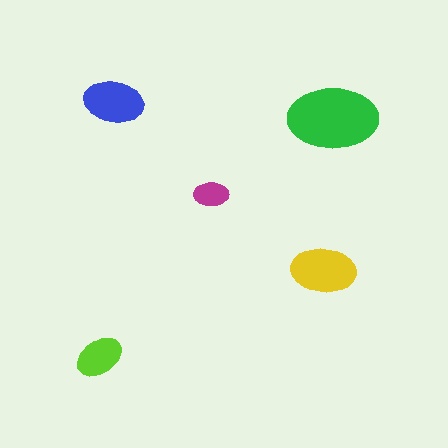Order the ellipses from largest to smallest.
the green one, the yellow one, the blue one, the lime one, the magenta one.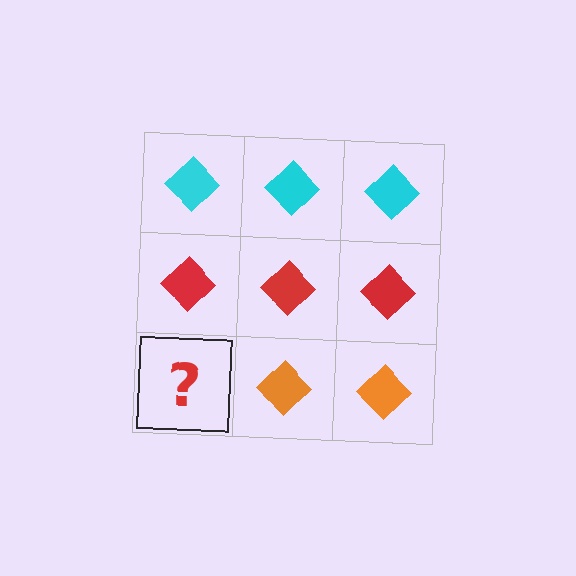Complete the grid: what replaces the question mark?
The question mark should be replaced with an orange diamond.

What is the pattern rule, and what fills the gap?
The rule is that each row has a consistent color. The gap should be filled with an orange diamond.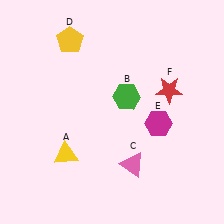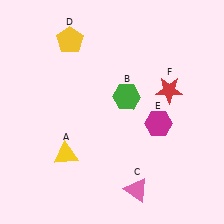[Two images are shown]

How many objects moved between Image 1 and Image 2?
1 object moved between the two images.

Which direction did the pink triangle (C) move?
The pink triangle (C) moved down.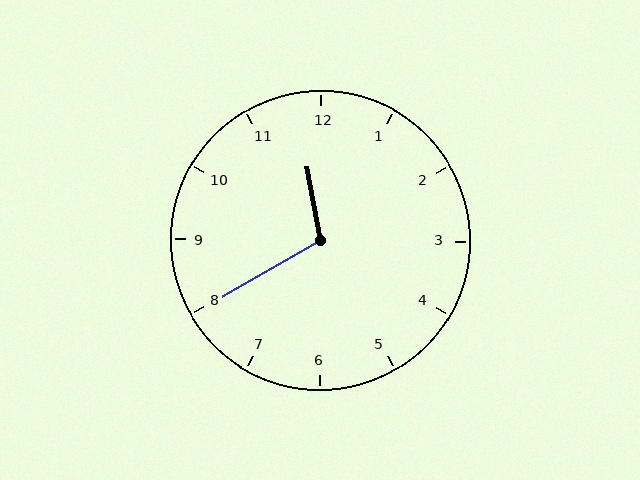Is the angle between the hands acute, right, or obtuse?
It is obtuse.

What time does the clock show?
11:40.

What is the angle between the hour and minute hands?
Approximately 110 degrees.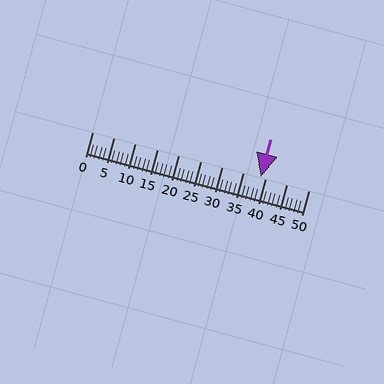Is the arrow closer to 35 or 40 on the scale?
The arrow is closer to 40.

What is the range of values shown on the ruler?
The ruler shows values from 0 to 50.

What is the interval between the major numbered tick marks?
The major tick marks are spaced 5 units apart.